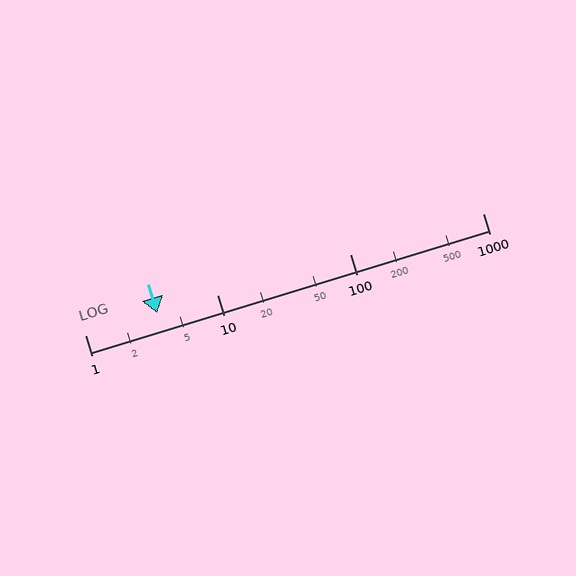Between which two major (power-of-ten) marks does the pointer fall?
The pointer is between 1 and 10.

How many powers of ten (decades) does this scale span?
The scale spans 3 decades, from 1 to 1000.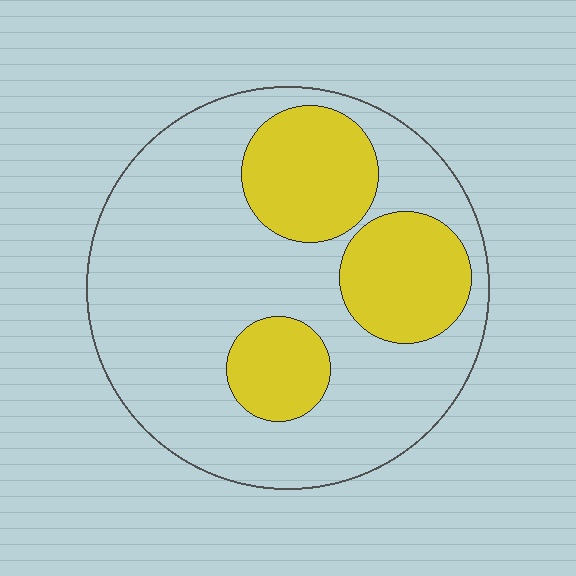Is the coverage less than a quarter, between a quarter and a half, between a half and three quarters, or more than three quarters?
Between a quarter and a half.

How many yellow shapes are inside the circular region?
3.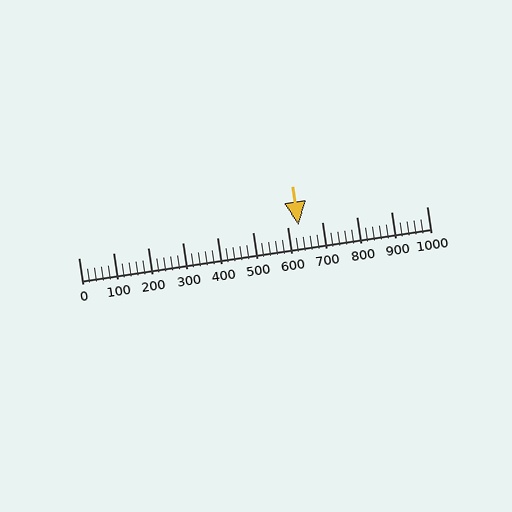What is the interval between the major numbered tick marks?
The major tick marks are spaced 100 units apart.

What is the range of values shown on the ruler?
The ruler shows values from 0 to 1000.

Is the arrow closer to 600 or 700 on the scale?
The arrow is closer to 600.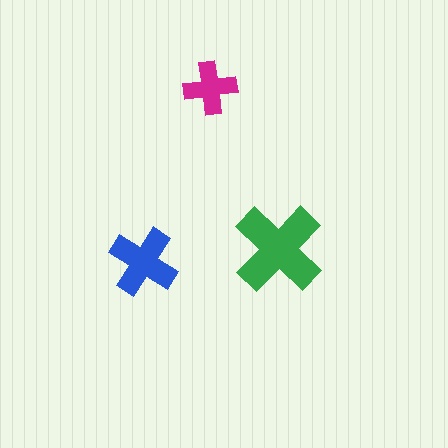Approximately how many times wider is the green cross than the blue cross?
About 1.5 times wider.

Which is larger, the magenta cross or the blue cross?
The blue one.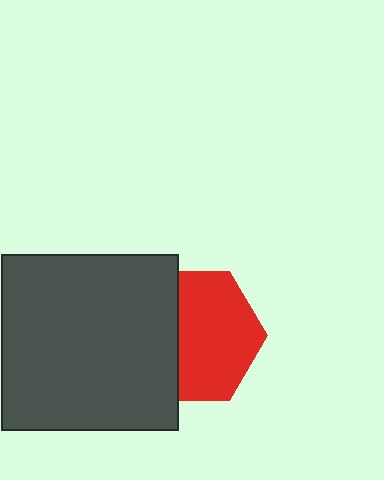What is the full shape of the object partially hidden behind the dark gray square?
The partially hidden object is a red hexagon.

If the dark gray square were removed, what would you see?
You would see the complete red hexagon.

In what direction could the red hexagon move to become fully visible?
The red hexagon could move right. That would shift it out from behind the dark gray square entirely.